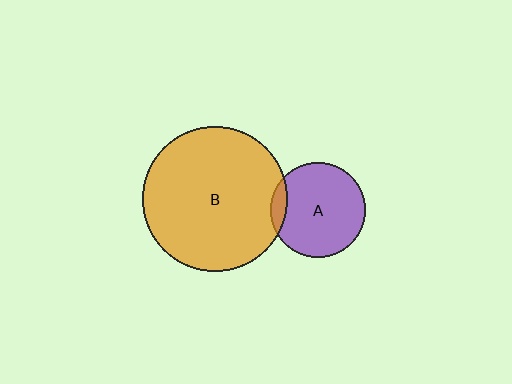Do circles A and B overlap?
Yes.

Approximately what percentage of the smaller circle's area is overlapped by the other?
Approximately 10%.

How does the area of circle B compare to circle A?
Approximately 2.3 times.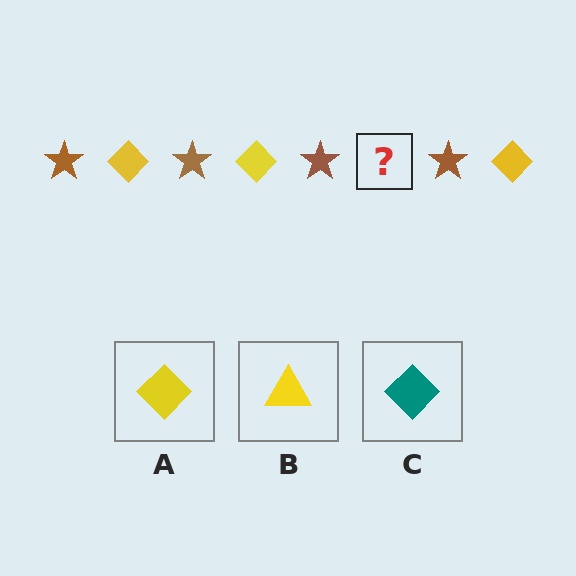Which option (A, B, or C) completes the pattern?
A.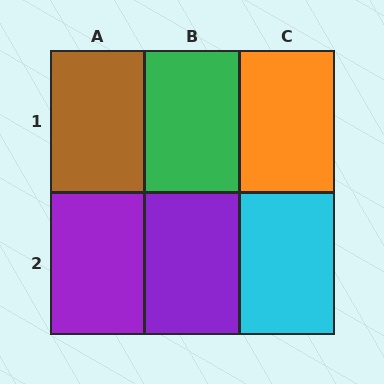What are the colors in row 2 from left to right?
Purple, purple, cyan.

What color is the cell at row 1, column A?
Brown.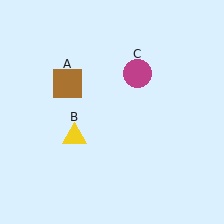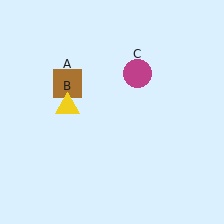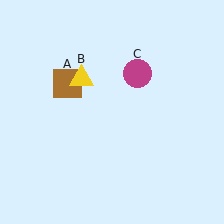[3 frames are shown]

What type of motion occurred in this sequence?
The yellow triangle (object B) rotated clockwise around the center of the scene.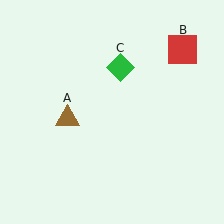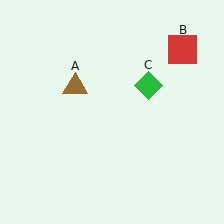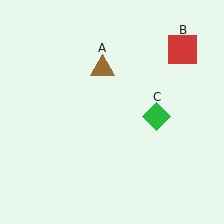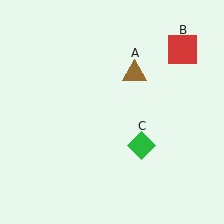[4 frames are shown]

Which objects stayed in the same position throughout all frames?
Red square (object B) remained stationary.